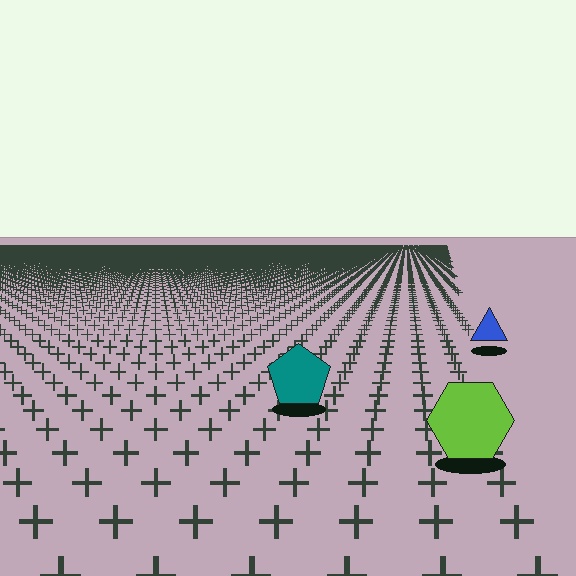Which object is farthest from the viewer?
The blue triangle is farthest from the viewer. It appears smaller and the ground texture around it is denser.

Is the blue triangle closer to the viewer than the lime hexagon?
No. The lime hexagon is closer — you can tell from the texture gradient: the ground texture is coarser near it.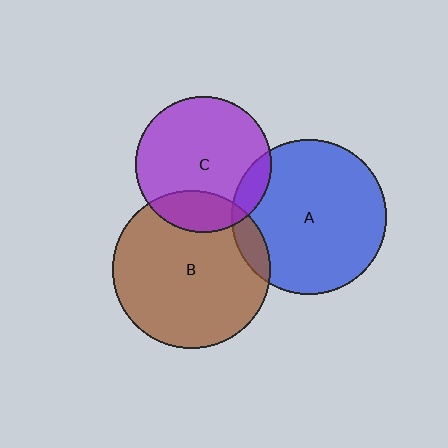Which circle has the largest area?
Circle B (brown).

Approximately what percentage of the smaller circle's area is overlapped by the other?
Approximately 10%.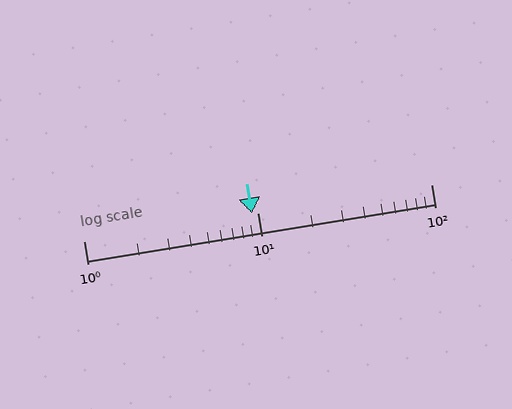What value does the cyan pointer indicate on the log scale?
The pointer indicates approximately 9.3.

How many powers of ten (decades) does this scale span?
The scale spans 2 decades, from 1 to 100.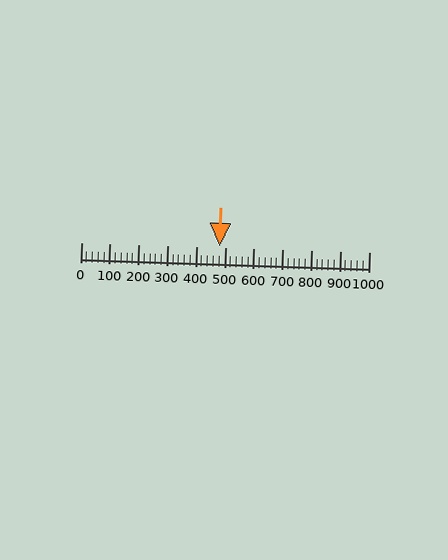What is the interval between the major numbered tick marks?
The major tick marks are spaced 100 units apart.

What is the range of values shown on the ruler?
The ruler shows values from 0 to 1000.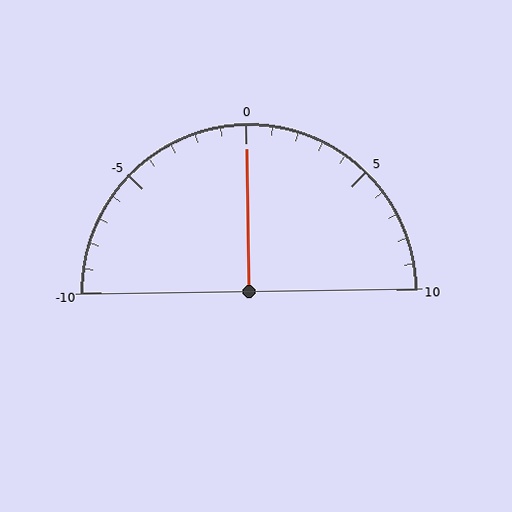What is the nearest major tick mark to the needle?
The nearest major tick mark is 0.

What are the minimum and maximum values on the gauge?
The gauge ranges from -10 to 10.